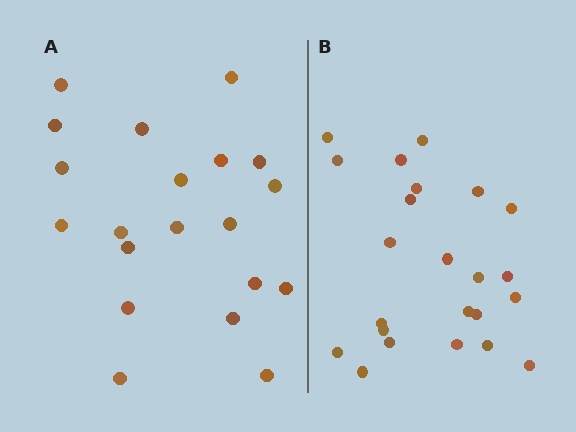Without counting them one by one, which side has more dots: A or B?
Region B (the right region) has more dots.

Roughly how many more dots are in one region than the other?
Region B has just a few more — roughly 2 or 3 more dots than region A.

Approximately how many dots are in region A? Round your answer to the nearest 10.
About 20 dots.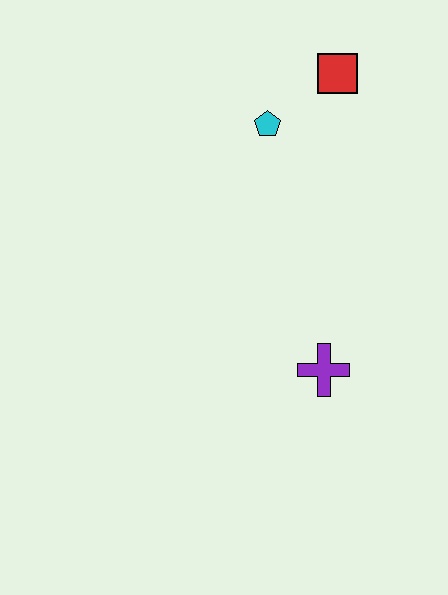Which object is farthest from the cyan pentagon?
The purple cross is farthest from the cyan pentagon.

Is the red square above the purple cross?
Yes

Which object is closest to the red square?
The cyan pentagon is closest to the red square.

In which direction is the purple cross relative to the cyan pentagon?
The purple cross is below the cyan pentagon.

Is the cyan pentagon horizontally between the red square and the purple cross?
No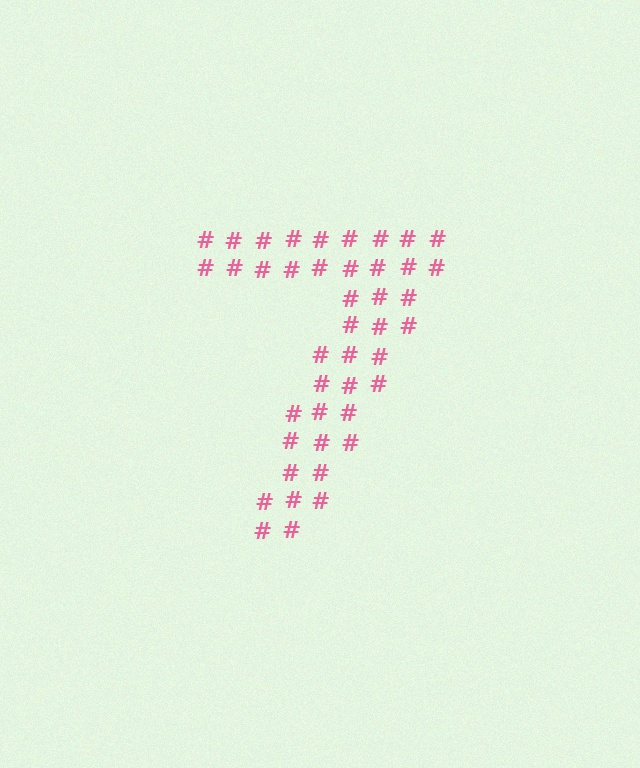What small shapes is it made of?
It is made of small hash symbols.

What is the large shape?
The large shape is the digit 7.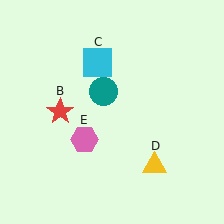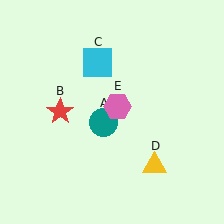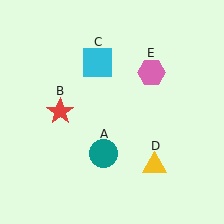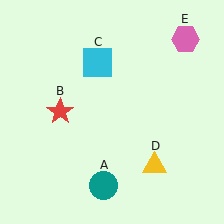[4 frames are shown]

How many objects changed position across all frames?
2 objects changed position: teal circle (object A), pink hexagon (object E).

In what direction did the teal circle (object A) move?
The teal circle (object A) moved down.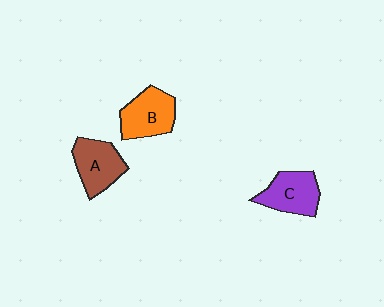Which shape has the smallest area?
Shape C (purple).